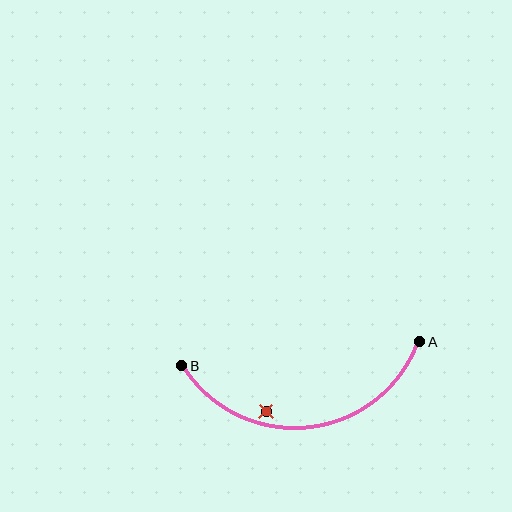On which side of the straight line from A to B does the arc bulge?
The arc bulges below the straight line connecting A and B.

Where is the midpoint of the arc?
The arc midpoint is the point on the curve farthest from the straight line joining A and B. It sits below that line.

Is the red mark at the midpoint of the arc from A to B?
No — the red mark does not lie on the arc at all. It sits slightly inside the curve.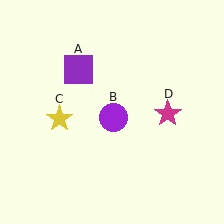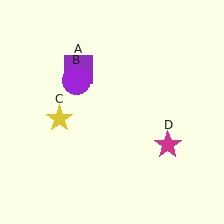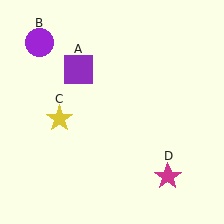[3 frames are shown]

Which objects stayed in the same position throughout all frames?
Purple square (object A) and yellow star (object C) remained stationary.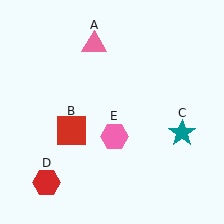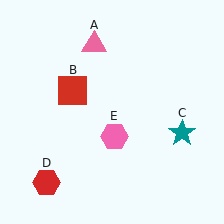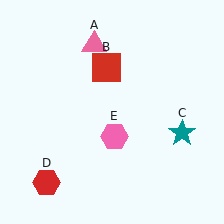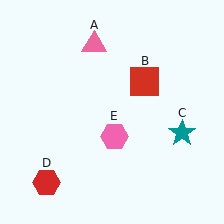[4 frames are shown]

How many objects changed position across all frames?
1 object changed position: red square (object B).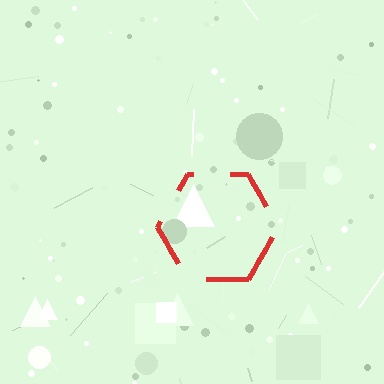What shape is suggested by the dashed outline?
The dashed outline suggests a hexagon.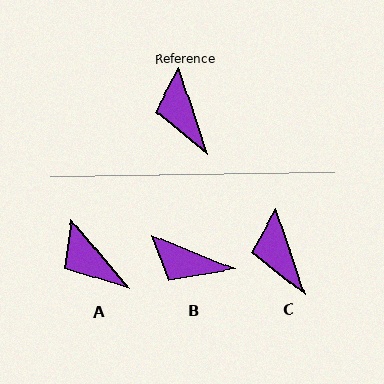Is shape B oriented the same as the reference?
No, it is off by about 49 degrees.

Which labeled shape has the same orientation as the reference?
C.